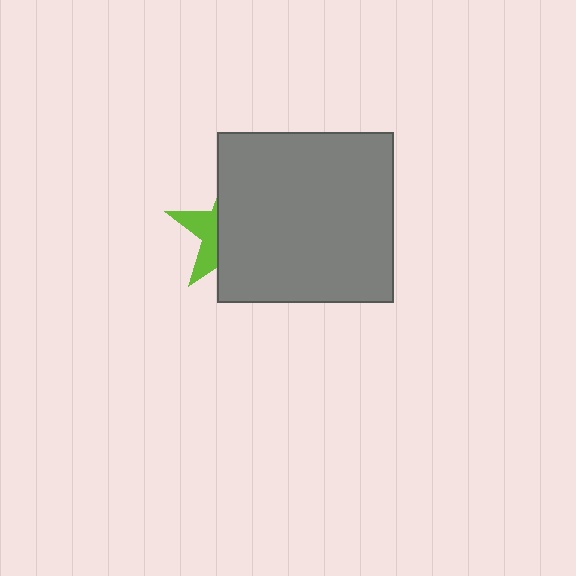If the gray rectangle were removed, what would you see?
You would see the complete lime star.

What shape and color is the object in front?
The object in front is a gray rectangle.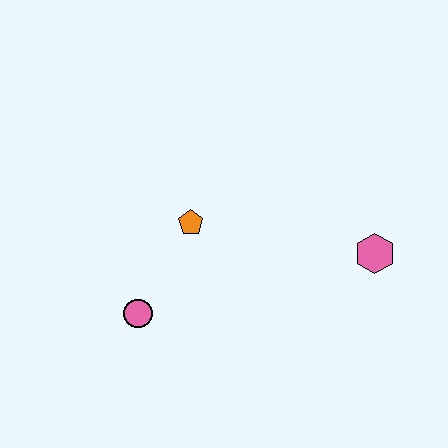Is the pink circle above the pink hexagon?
No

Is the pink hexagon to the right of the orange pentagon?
Yes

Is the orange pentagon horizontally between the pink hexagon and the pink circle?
Yes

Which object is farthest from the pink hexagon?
The pink circle is farthest from the pink hexagon.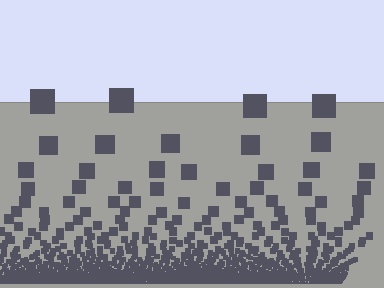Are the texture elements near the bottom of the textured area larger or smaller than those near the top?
Smaller. The gradient is inverted — elements near the bottom are smaller and denser.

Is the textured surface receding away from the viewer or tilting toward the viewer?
The surface appears to tilt toward the viewer. Texture elements get larger and sparser toward the top.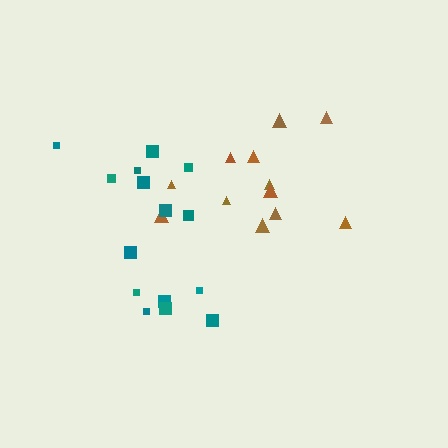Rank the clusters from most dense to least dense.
teal, brown.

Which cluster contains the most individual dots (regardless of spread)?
Teal (15).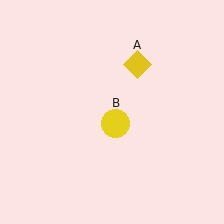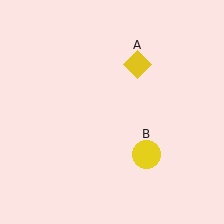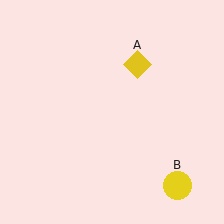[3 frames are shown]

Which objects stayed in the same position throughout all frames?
Yellow diamond (object A) remained stationary.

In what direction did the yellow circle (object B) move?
The yellow circle (object B) moved down and to the right.